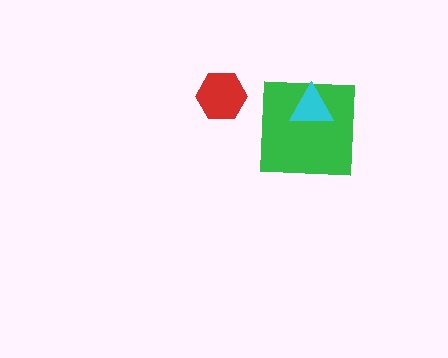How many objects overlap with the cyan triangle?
1 object overlaps with the cyan triangle.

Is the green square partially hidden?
Yes, it is partially covered by another shape.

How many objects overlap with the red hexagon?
0 objects overlap with the red hexagon.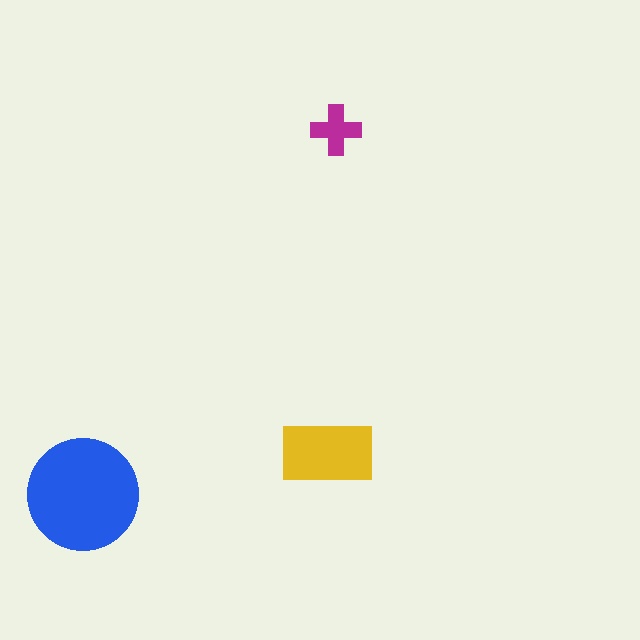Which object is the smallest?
The magenta cross.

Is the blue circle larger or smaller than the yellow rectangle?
Larger.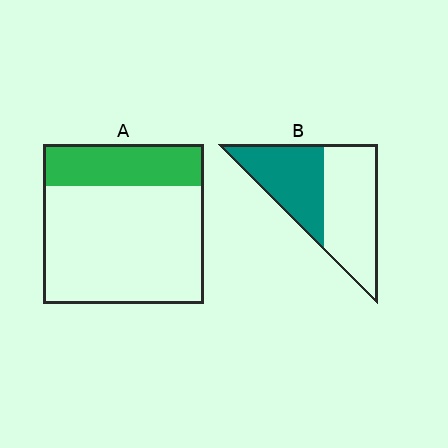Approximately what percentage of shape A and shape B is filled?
A is approximately 25% and B is approximately 45%.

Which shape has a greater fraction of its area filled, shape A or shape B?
Shape B.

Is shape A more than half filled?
No.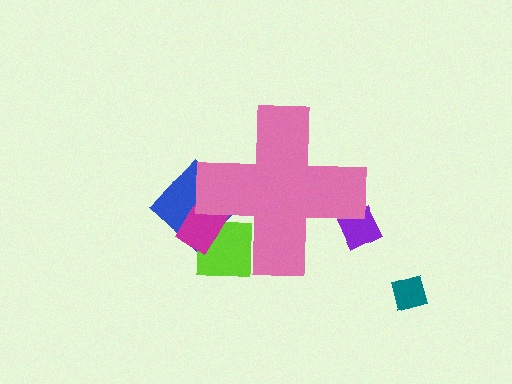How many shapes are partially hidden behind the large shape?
4 shapes are partially hidden.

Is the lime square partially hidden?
Yes, the lime square is partially hidden behind the pink cross.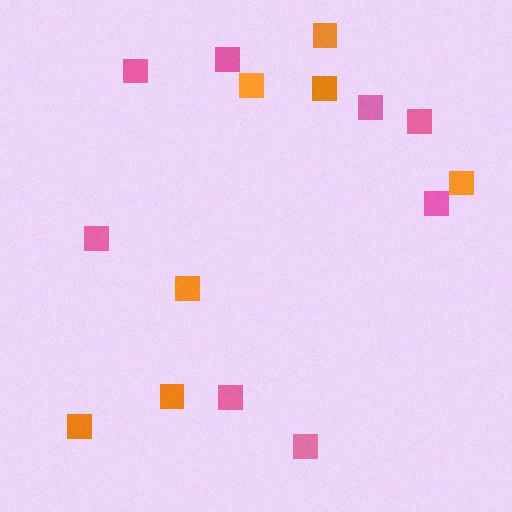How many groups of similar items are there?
There are 2 groups: one group of pink squares (8) and one group of orange squares (7).